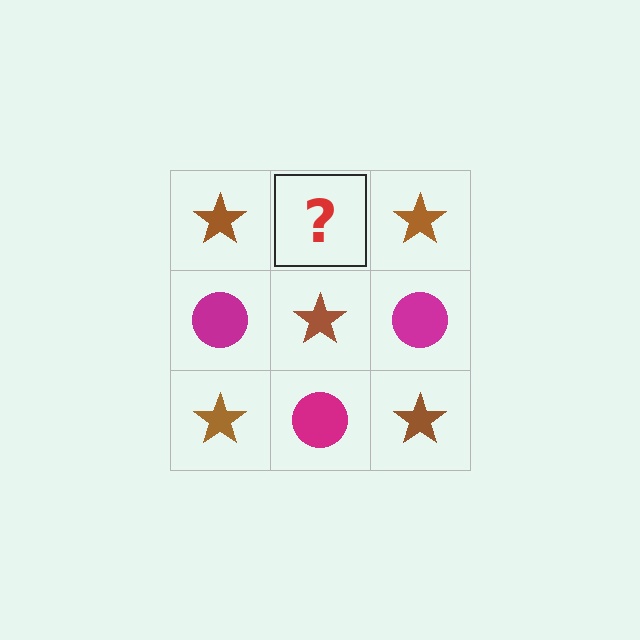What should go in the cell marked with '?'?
The missing cell should contain a magenta circle.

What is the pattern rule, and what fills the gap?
The rule is that it alternates brown star and magenta circle in a checkerboard pattern. The gap should be filled with a magenta circle.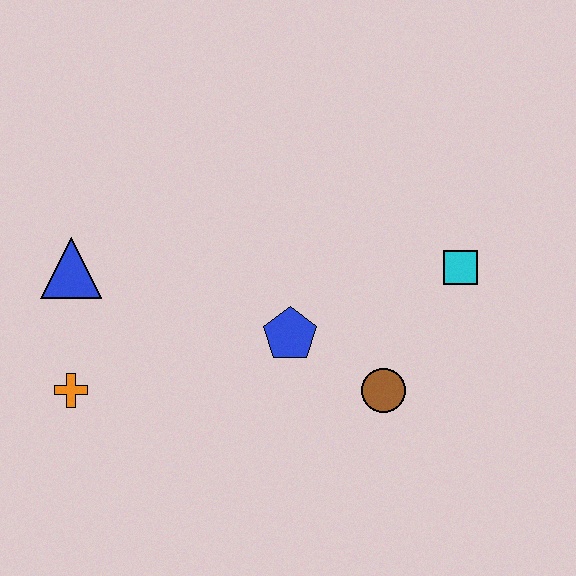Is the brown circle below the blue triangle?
Yes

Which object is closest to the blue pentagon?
The brown circle is closest to the blue pentagon.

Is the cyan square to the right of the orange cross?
Yes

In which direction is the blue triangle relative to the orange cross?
The blue triangle is above the orange cross.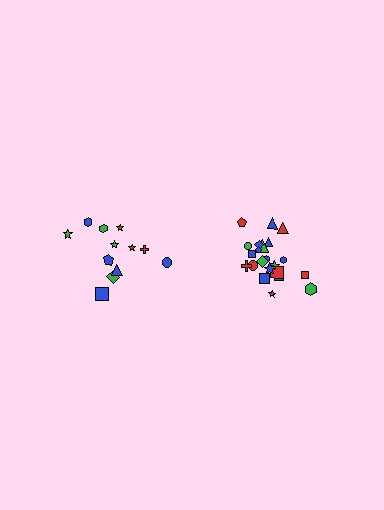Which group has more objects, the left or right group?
The right group.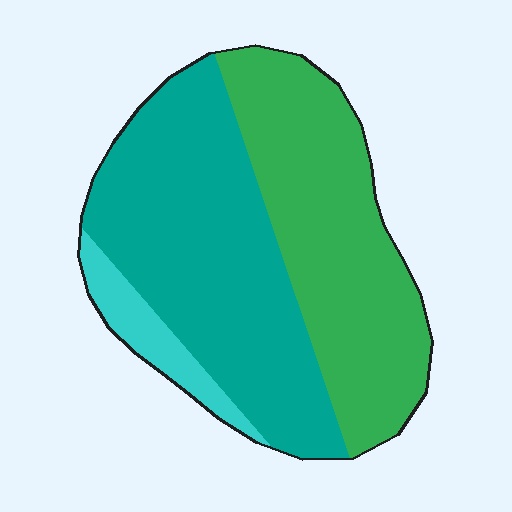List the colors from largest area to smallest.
From largest to smallest: teal, green, cyan.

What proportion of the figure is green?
Green covers roughly 40% of the figure.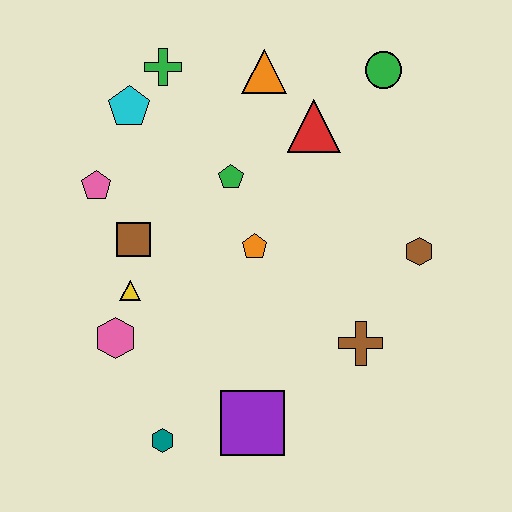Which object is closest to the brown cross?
The brown hexagon is closest to the brown cross.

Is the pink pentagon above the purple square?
Yes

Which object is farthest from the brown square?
The green circle is farthest from the brown square.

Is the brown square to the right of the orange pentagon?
No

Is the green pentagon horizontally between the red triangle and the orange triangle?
No